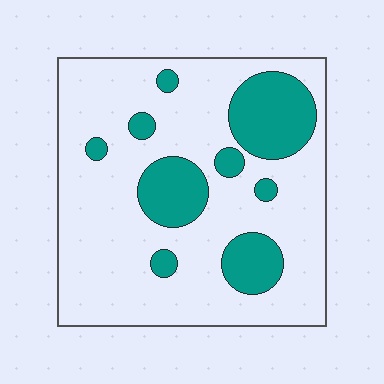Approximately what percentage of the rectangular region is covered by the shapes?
Approximately 25%.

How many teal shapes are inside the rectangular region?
9.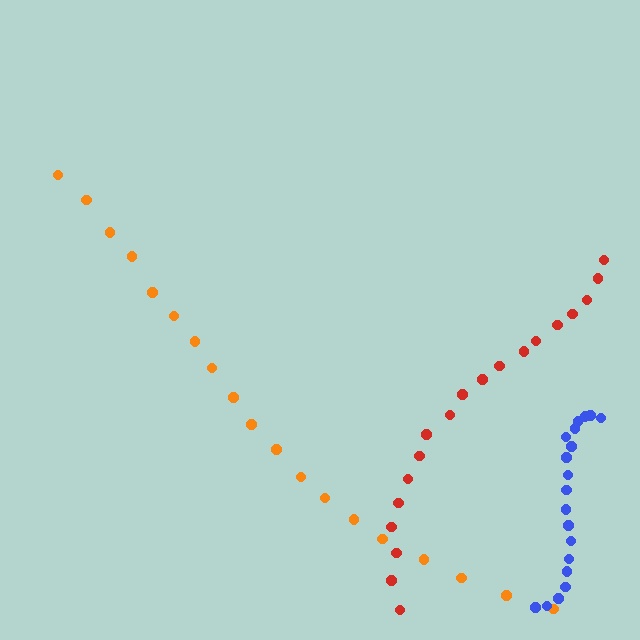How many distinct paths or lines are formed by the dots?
There are 3 distinct paths.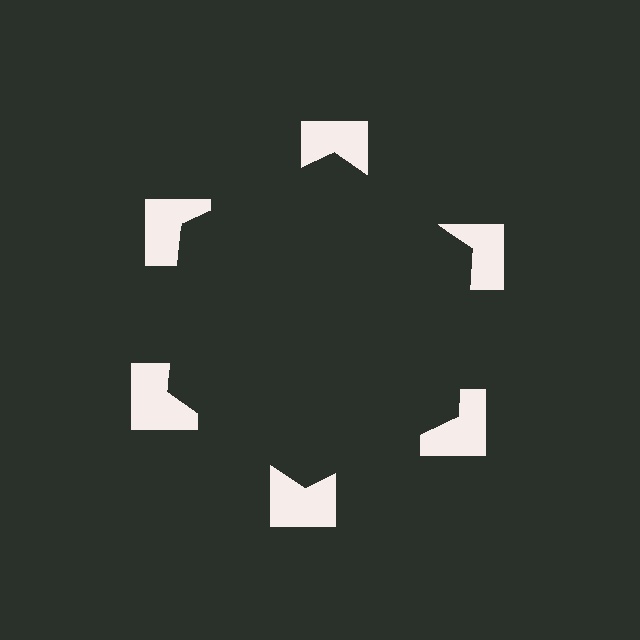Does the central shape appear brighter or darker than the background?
It typically appears slightly darker than the background, even though no actual brightness change is drawn.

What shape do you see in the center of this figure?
An illusory hexagon — its edges are inferred from the aligned wedge cuts in the notched squares, not physically drawn.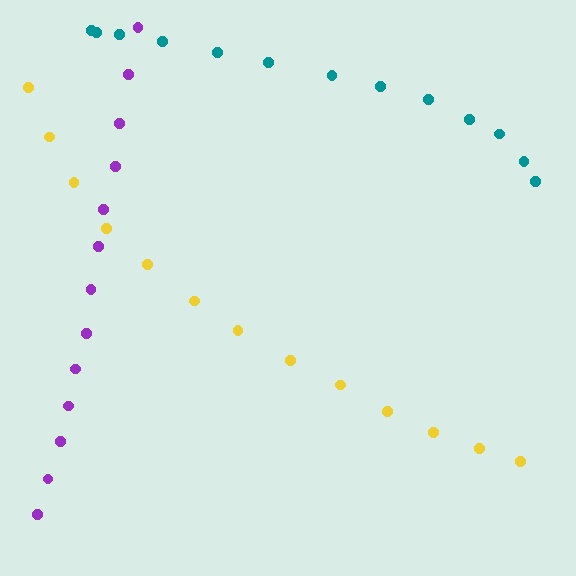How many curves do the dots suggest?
There are 3 distinct paths.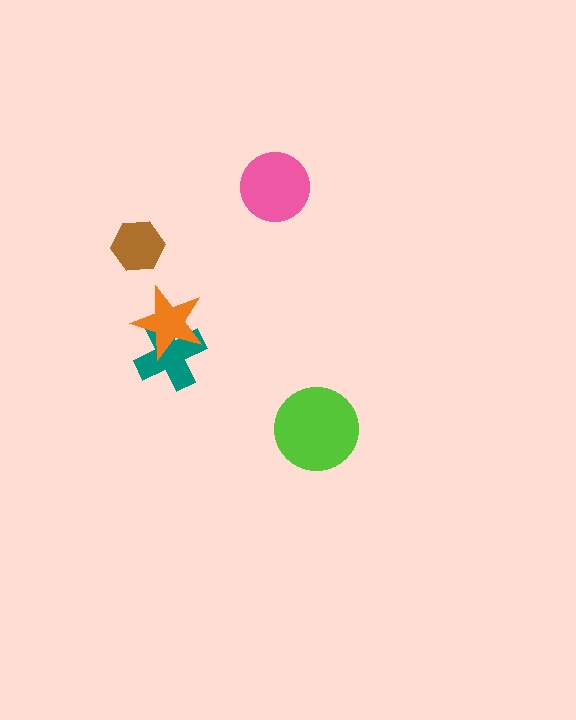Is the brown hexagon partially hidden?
No, no other shape covers it.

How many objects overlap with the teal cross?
1 object overlaps with the teal cross.